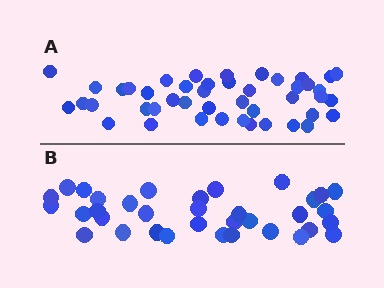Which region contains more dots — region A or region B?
Region A (the top region) has more dots.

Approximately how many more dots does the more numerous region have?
Region A has roughly 10 or so more dots than region B.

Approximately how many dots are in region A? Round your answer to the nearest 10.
About 40 dots. (The exact count is 45, which rounds to 40.)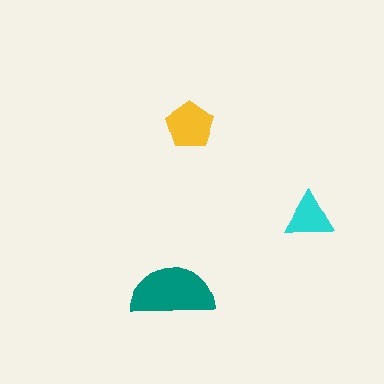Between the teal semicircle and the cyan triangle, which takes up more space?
The teal semicircle.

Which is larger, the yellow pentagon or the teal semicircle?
The teal semicircle.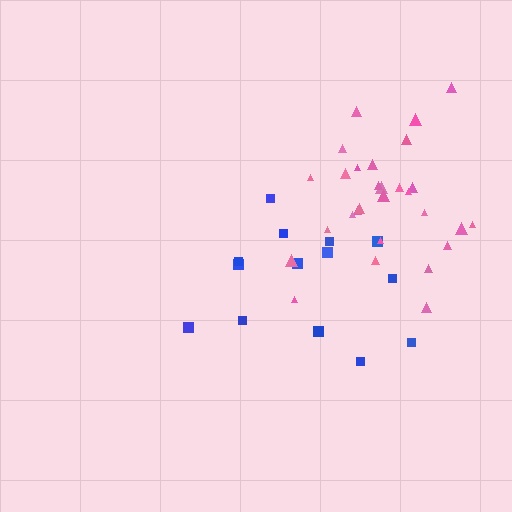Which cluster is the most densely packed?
Pink.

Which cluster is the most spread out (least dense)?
Blue.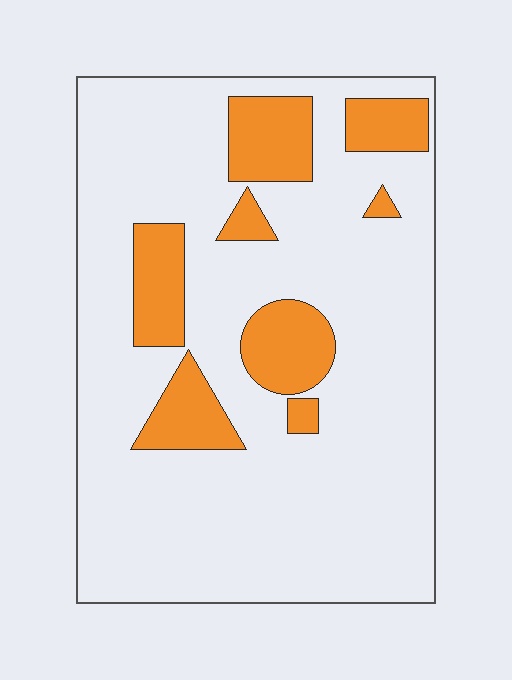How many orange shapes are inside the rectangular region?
8.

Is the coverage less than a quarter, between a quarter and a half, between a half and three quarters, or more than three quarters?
Less than a quarter.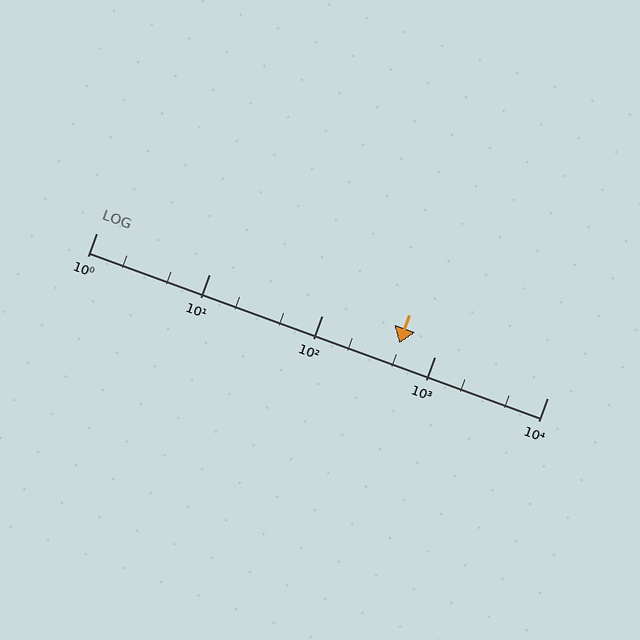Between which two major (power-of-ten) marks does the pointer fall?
The pointer is between 100 and 1000.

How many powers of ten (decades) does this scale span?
The scale spans 4 decades, from 1 to 10000.